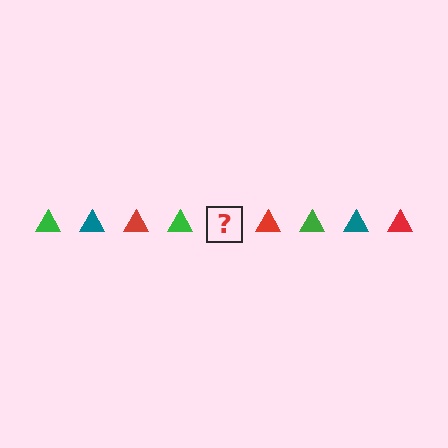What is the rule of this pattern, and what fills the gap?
The rule is that the pattern cycles through green, teal, red triangles. The gap should be filled with a teal triangle.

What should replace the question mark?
The question mark should be replaced with a teal triangle.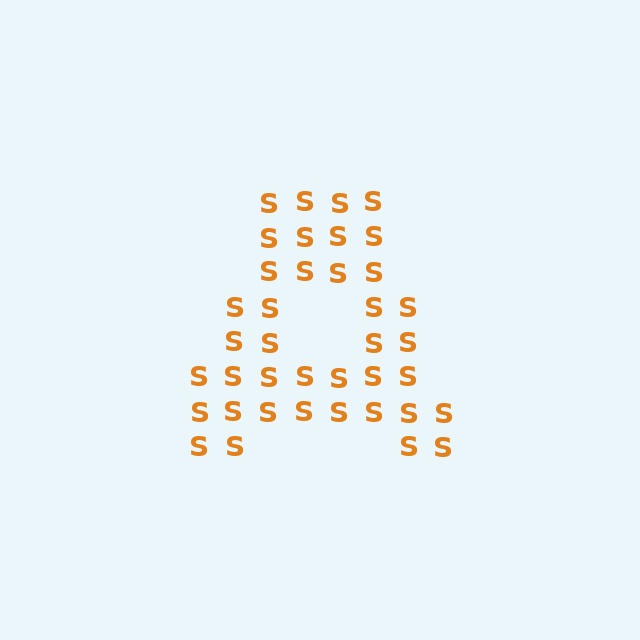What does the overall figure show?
The overall figure shows the letter A.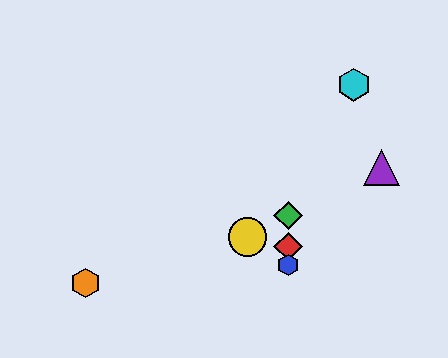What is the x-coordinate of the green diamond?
The green diamond is at x≈288.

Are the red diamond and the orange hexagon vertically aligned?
No, the red diamond is at x≈288 and the orange hexagon is at x≈85.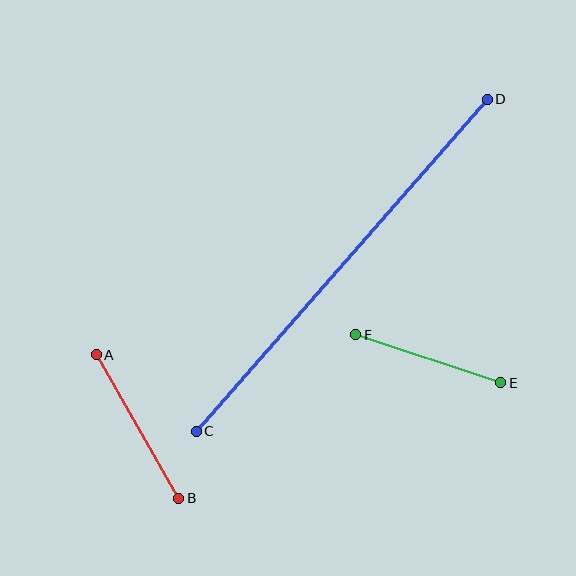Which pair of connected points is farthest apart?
Points C and D are farthest apart.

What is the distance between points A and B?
The distance is approximately 165 pixels.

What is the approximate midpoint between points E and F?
The midpoint is at approximately (428, 359) pixels.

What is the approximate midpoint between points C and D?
The midpoint is at approximately (342, 265) pixels.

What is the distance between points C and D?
The distance is approximately 442 pixels.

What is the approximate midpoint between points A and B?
The midpoint is at approximately (138, 427) pixels.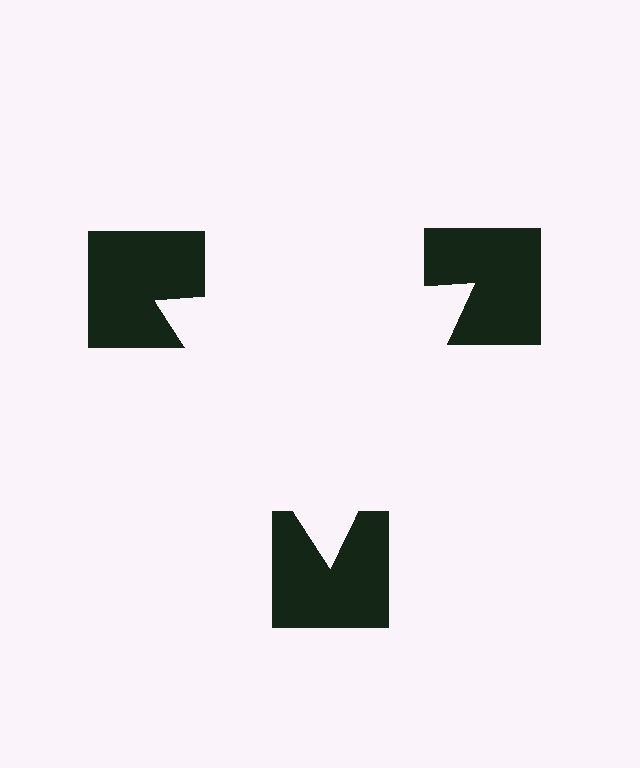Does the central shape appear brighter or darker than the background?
It typically appears slightly brighter than the background, even though no actual brightness change is drawn.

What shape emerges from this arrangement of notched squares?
An illusory triangle — its edges are inferred from the aligned wedge cuts in the notched squares, not physically drawn.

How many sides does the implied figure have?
3 sides.